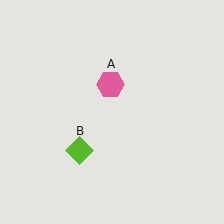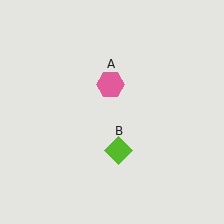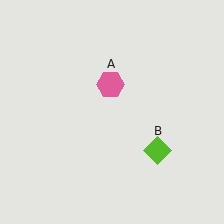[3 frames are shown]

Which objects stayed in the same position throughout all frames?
Pink hexagon (object A) remained stationary.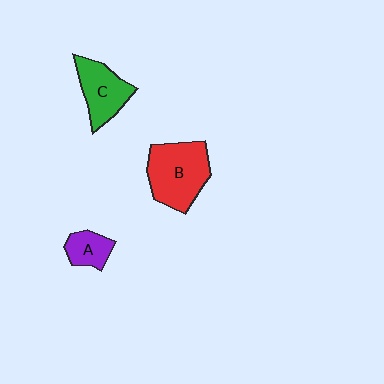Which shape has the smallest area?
Shape A (purple).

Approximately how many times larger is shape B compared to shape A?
Approximately 2.4 times.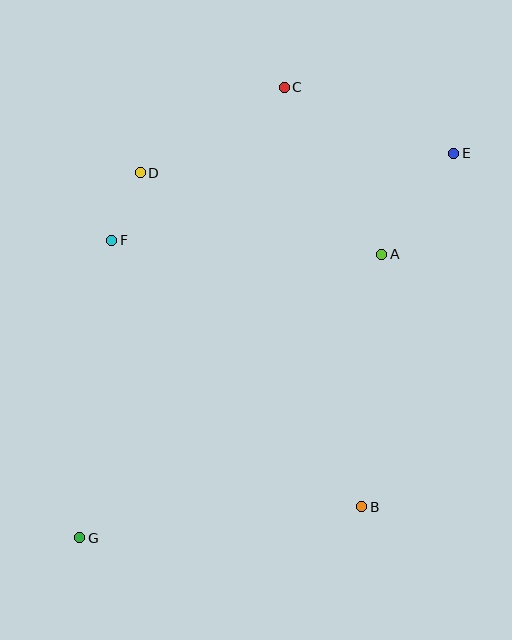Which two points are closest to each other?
Points D and F are closest to each other.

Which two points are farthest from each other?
Points E and G are farthest from each other.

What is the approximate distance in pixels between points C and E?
The distance between C and E is approximately 182 pixels.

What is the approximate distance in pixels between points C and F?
The distance between C and F is approximately 230 pixels.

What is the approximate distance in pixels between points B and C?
The distance between B and C is approximately 426 pixels.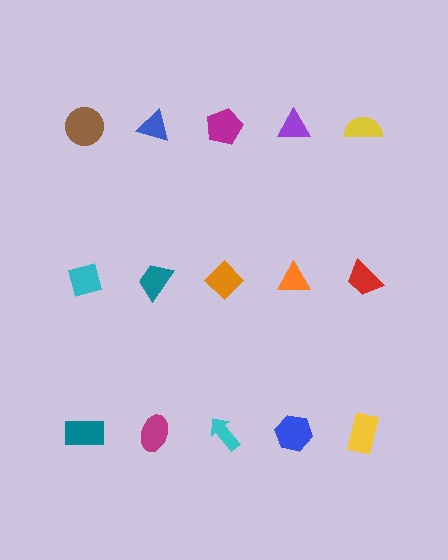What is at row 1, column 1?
A brown circle.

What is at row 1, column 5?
A yellow semicircle.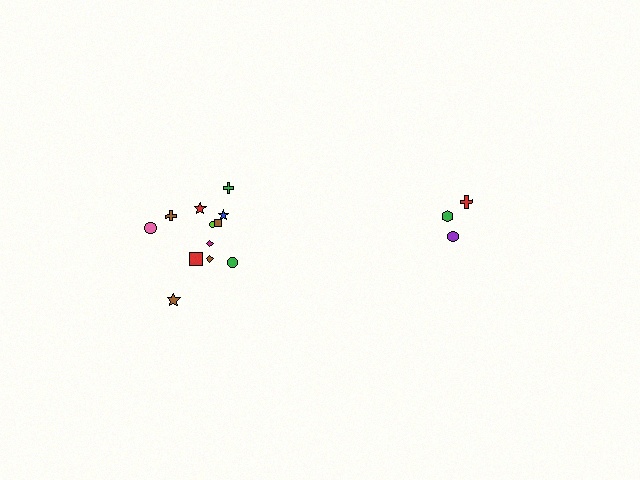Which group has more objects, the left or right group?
The left group.